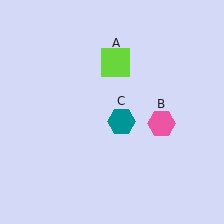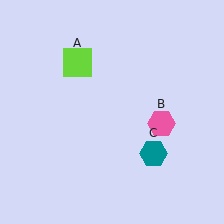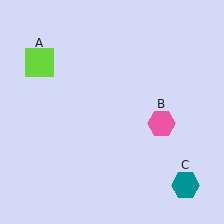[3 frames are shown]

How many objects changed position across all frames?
2 objects changed position: lime square (object A), teal hexagon (object C).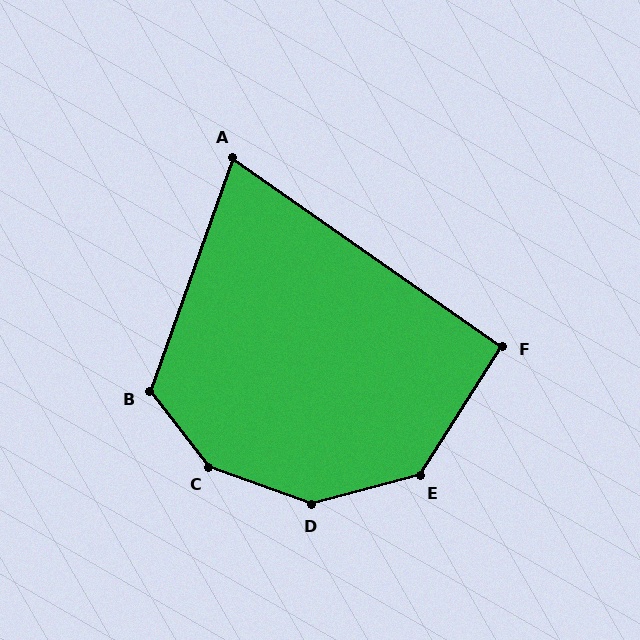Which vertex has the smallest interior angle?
A, at approximately 74 degrees.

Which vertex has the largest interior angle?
C, at approximately 148 degrees.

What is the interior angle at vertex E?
Approximately 138 degrees (obtuse).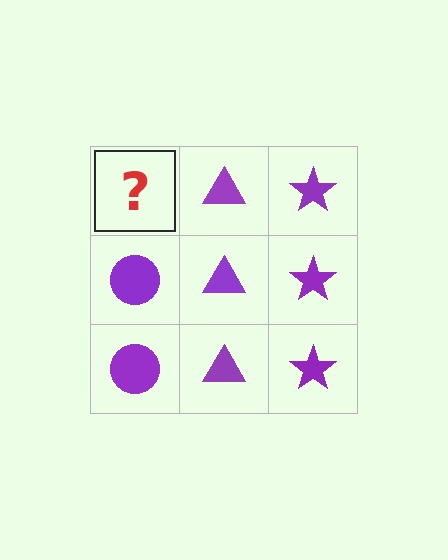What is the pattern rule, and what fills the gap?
The rule is that each column has a consistent shape. The gap should be filled with a purple circle.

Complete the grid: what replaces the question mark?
The question mark should be replaced with a purple circle.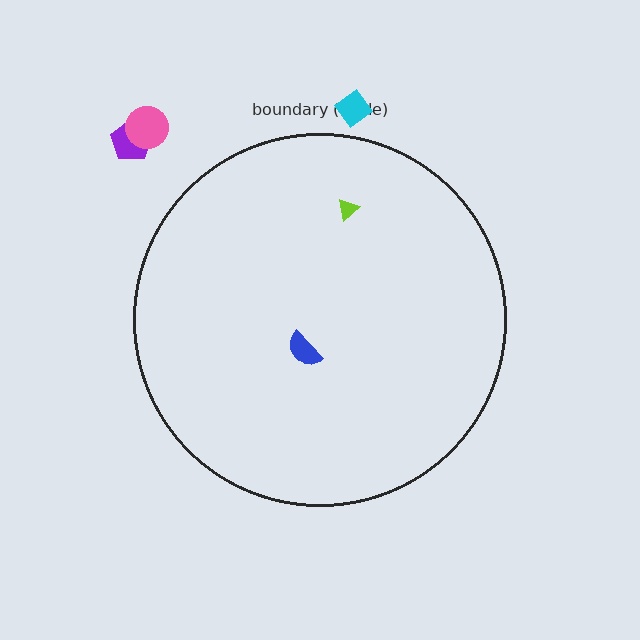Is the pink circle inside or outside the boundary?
Outside.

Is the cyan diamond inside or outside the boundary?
Outside.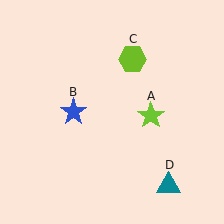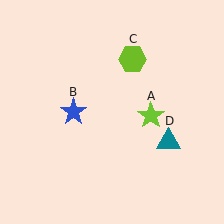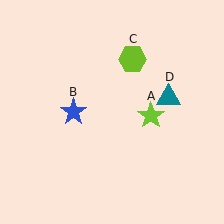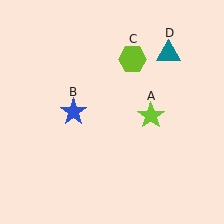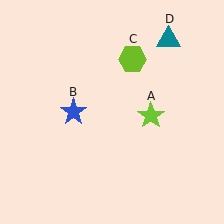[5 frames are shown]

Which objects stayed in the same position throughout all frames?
Lime star (object A) and blue star (object B) and lime hexagon (object C) remained stationary.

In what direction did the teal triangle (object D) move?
The teal triangle (object D) moved up.